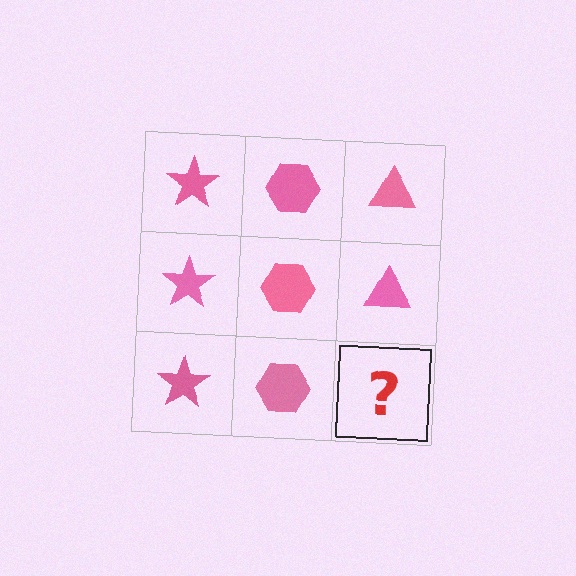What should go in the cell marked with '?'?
The missing cell should contain a pink triangle.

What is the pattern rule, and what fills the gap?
The rule is that each column has a consistent shape. The gap should be filled with a pink triangle.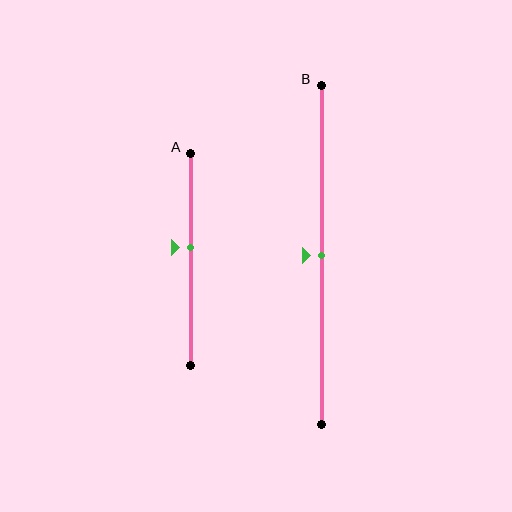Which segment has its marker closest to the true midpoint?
Segment B has its marker closest to the true midpoint.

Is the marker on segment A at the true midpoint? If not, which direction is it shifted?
No, the marker on segment A is shifted upward by about 6% of the segment length.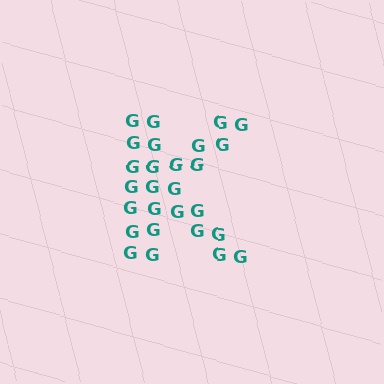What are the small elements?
The small elements are letter G's.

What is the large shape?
The large shape is the letter K.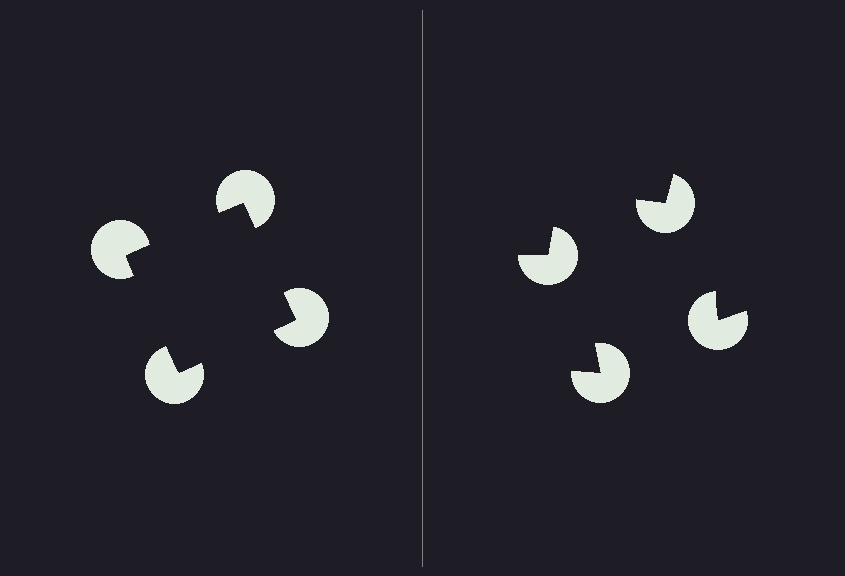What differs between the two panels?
The pac-man discs are positioned identically on both sides; only the wedge orientations differ. On the left they align to a square; on the right they are misaligned.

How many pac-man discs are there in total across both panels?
8 — 4 on each side.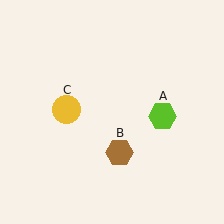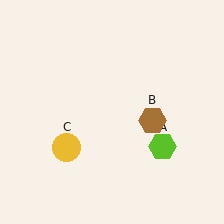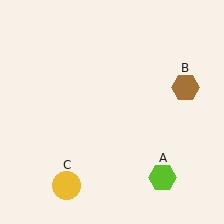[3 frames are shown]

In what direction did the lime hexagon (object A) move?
The lime hexagon (object A) moved down.